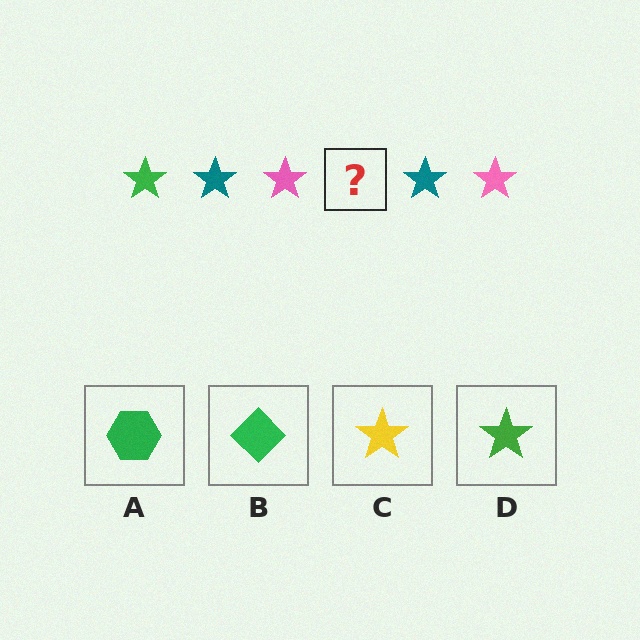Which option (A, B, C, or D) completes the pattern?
D.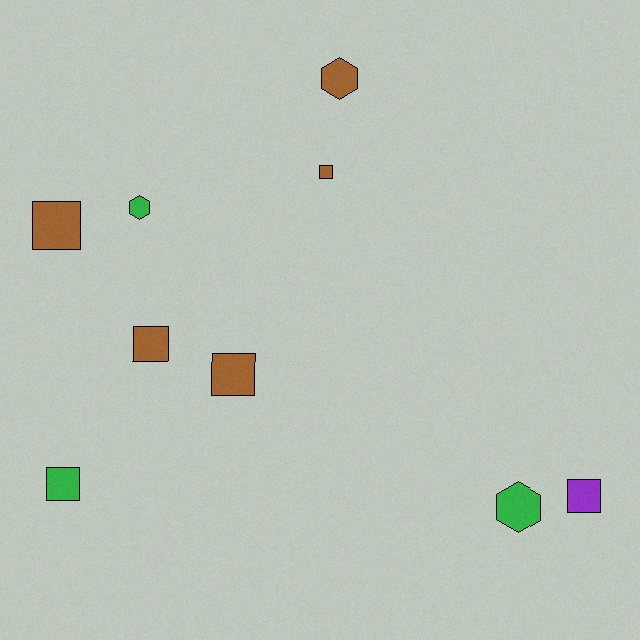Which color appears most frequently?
Brown, with 5 objects.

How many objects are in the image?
There are 9 objects.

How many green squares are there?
There is 1 green square.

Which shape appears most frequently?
Square, with 6 objects.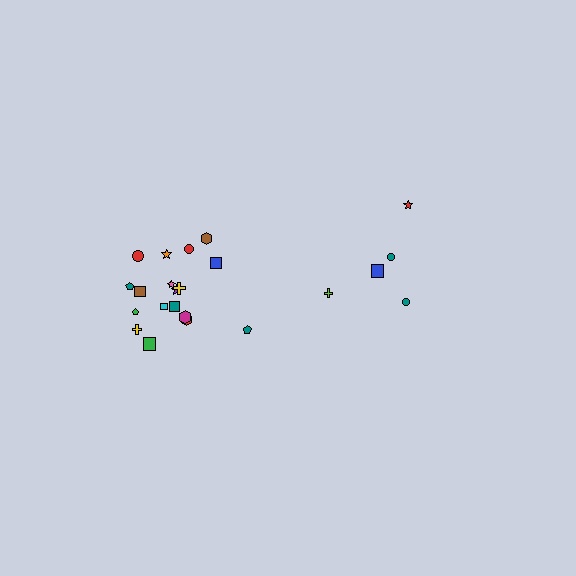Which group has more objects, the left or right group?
The left group.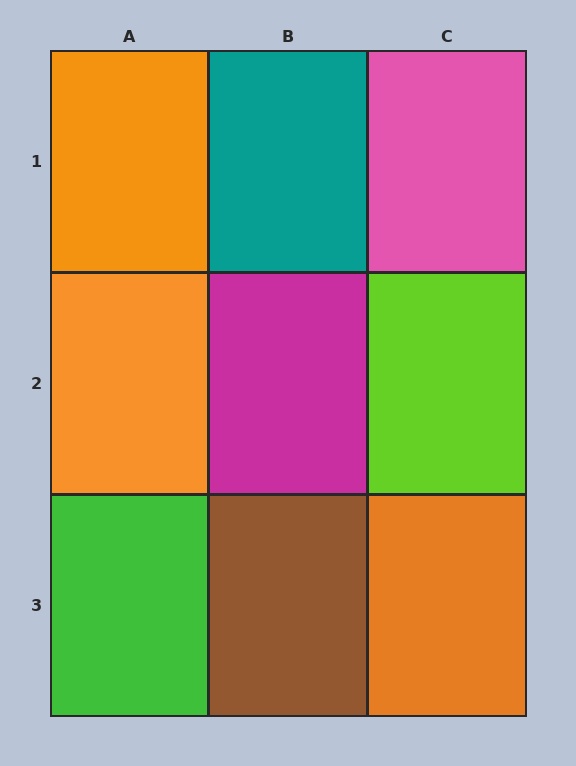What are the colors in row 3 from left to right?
Green, brown, orange.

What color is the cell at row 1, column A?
Orange.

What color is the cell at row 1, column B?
Teal.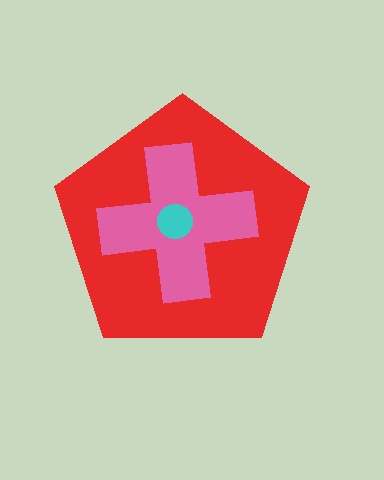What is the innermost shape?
The cyan circle.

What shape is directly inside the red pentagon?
The pink cross.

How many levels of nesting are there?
3.